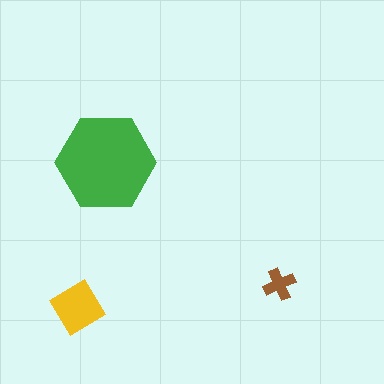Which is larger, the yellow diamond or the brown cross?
The yellow diamond.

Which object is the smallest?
The brown cross.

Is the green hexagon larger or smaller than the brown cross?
Larger.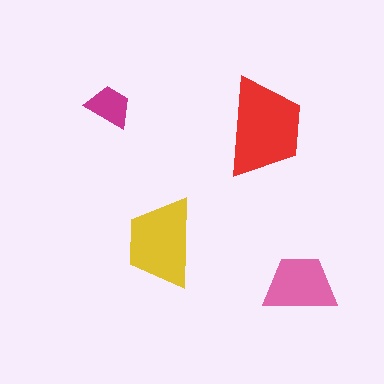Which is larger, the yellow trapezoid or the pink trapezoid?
The yellow one.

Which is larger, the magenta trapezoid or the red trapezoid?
The red one.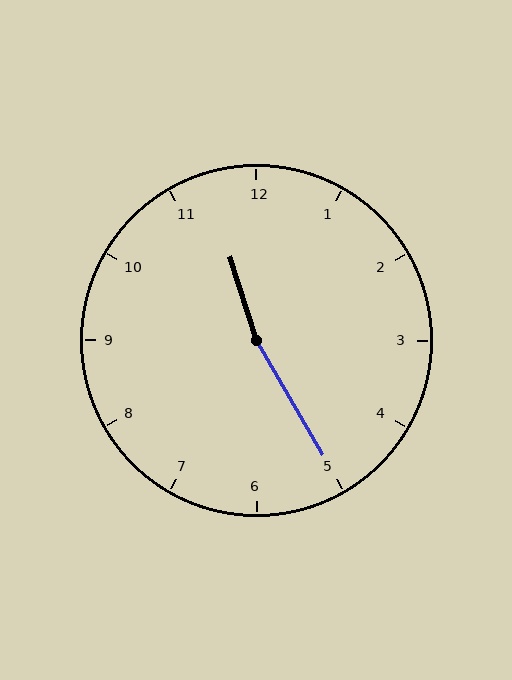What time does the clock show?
11:25.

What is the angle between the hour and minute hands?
Approximately 168 degrees.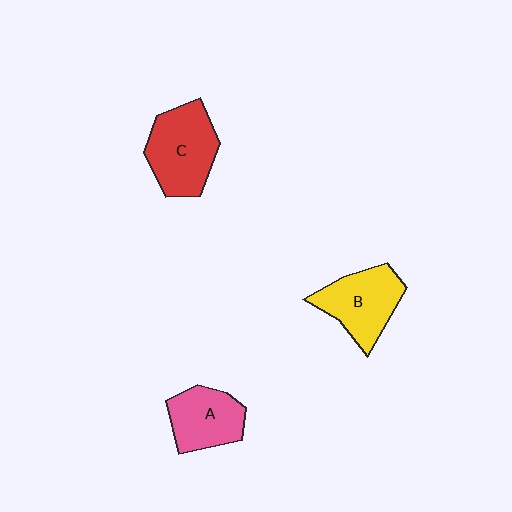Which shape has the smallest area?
Shape A (pink).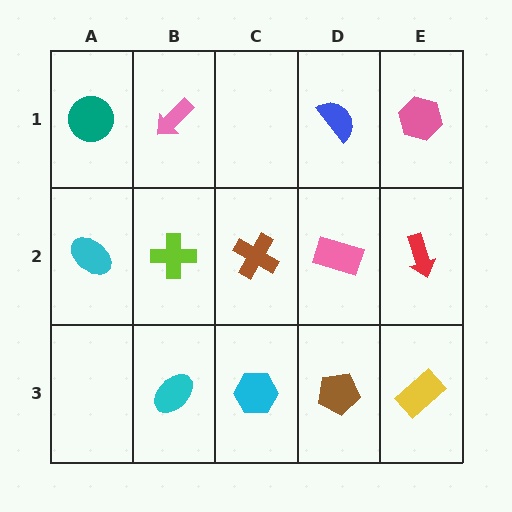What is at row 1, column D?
A blue semicircle.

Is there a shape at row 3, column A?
No, that cell is empty.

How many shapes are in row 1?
4 shapes.